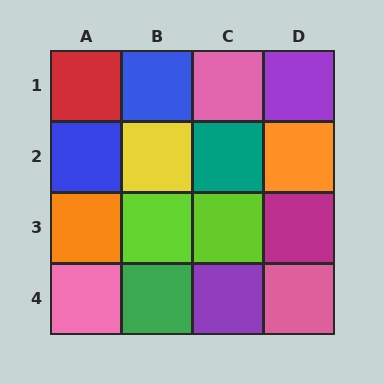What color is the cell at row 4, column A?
Pink.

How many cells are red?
1 cell is red.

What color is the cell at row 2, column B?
Yellow.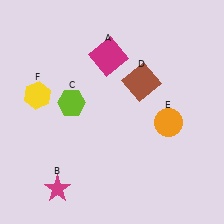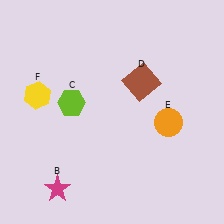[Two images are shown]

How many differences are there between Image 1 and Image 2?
There is 1 difference between the two images.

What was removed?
The magenta square (A) was removed in Image 2.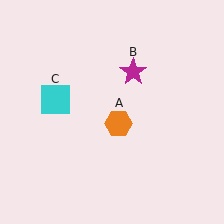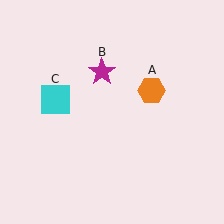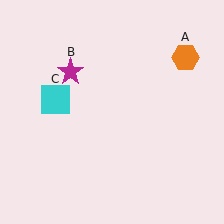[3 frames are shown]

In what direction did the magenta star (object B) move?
The magenta star (object B) moved left.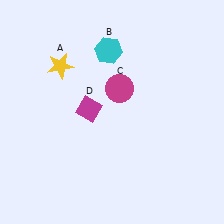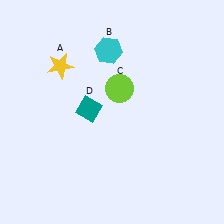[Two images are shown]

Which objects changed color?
C changed from magenta to lime. D changed from magenta to teal.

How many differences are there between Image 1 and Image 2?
There are 2 differences between the two images.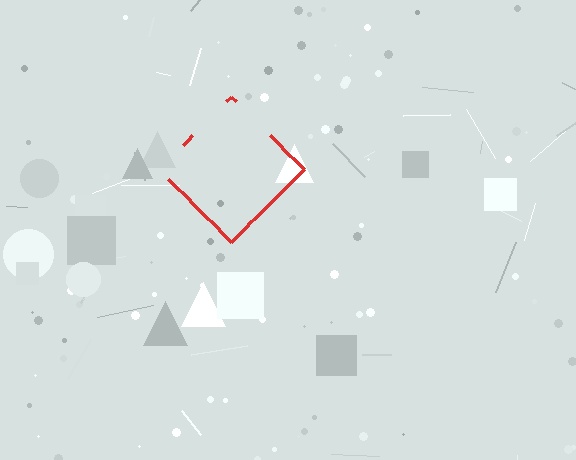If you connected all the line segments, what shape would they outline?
They would outline a diamond.